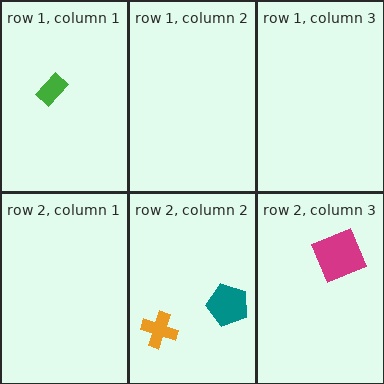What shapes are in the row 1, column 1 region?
The green rectangle.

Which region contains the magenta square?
The row 2, column 3 region.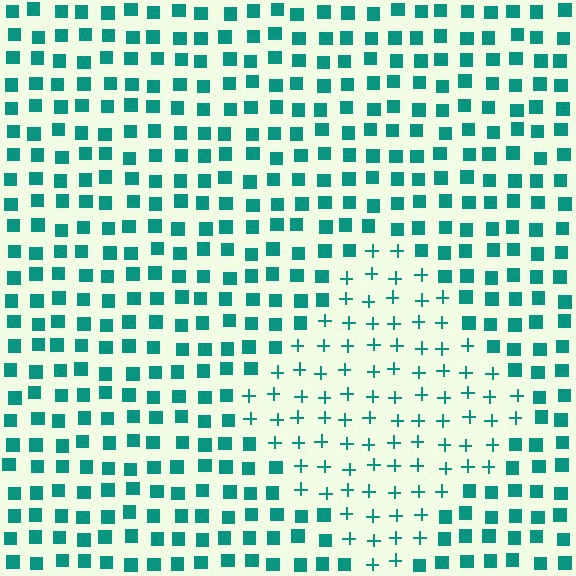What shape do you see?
I see a diamond.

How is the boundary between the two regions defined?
The boundary is defined by a change in element shape: plus signs inside vs. squares outside. All elements share the same color and spacing.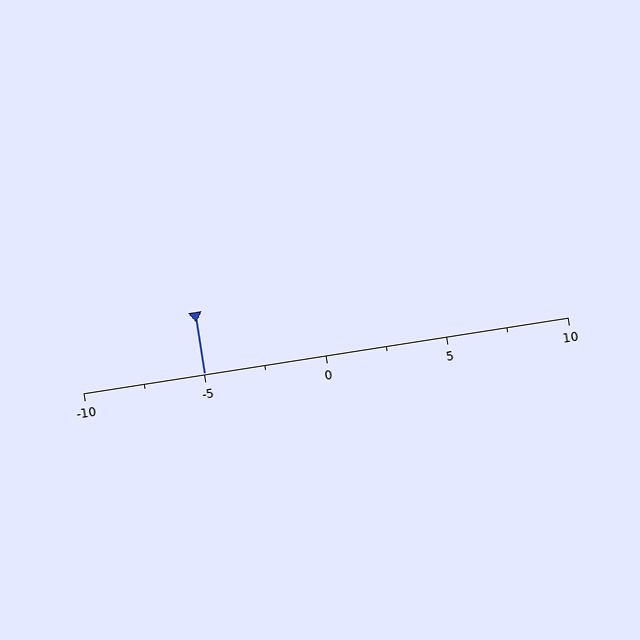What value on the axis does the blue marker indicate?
The marker indicates approximately -5.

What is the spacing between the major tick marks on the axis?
The major ticks are spaced 5 apart.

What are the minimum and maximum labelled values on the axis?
The axis runs from -10 to 10.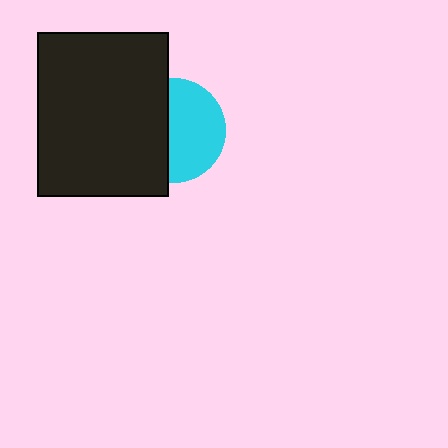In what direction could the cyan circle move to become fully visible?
The cyan circle could move right. That would shift it out from behind the black rectangle entirely.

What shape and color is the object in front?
The object in front is a black rectangle.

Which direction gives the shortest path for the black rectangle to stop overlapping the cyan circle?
Moving left gives the shortest separation.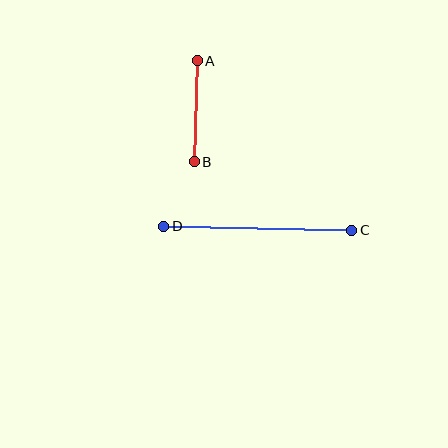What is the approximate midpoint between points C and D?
The midpoint is at approximately (258, 228) pixels.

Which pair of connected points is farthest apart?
Points C and D are farthest apart.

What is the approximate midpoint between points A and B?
The midpoint is at approximately (196, 111) pixels.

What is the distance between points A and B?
The distance is approximately 101 pixels.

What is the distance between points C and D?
The distance is approximately 188 pixels.